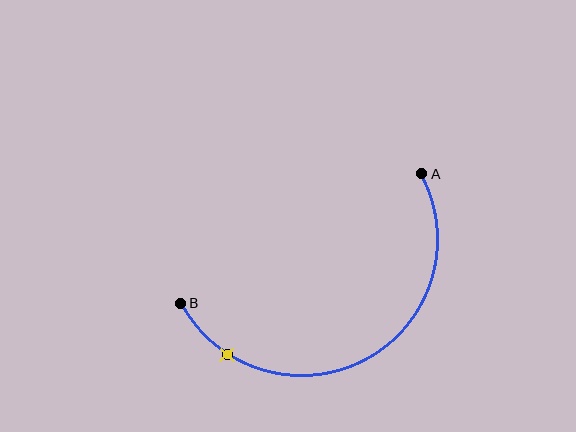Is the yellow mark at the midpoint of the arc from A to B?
No. The yellow mark lies on the arc but is closer to endpoint B. The arc midpoint would be at the point on the curve equidistant along the arc from both A and B.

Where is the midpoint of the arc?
The arc midpoint is the point on the curve farthest from the straight line joining A and B. It sits below that line.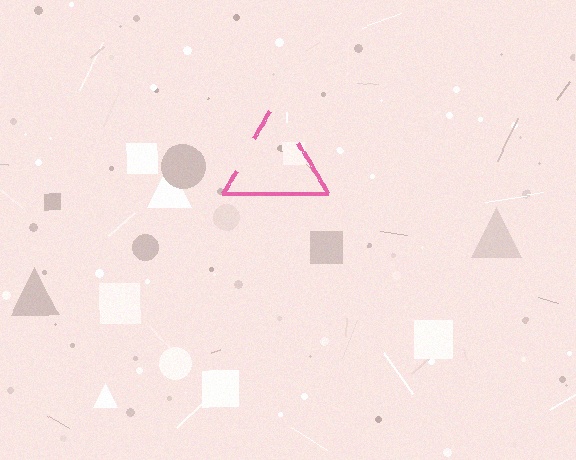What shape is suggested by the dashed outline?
The dashed outline suggests a triangle.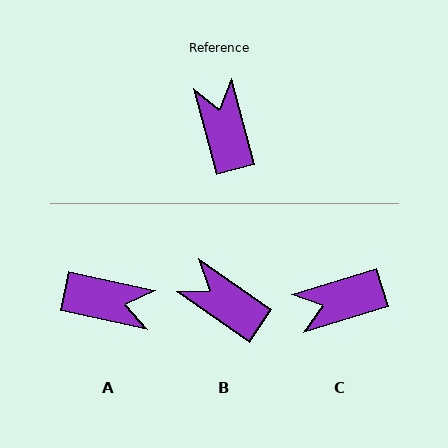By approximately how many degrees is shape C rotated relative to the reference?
Approximately 92 degrees counter-clockwise.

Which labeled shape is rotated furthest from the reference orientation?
A, about 117 degrees away.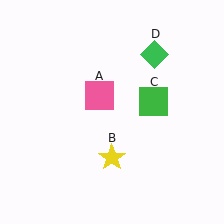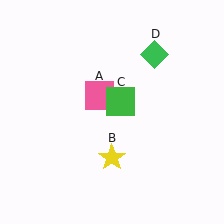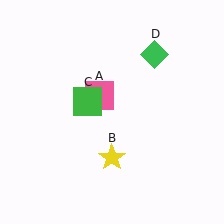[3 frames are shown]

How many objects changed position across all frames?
1 object changed position: green square (object C).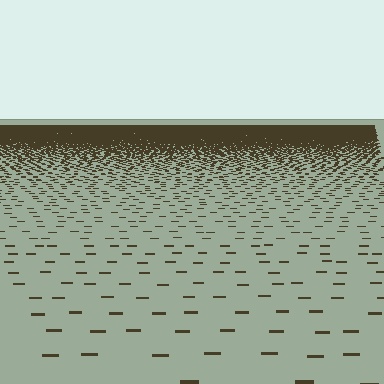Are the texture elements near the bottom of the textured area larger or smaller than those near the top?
Larger. Near the bottom, elements are closer to the viewer and appear at a bigger on-screen size.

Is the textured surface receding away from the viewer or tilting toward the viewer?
The surface is receding away from the viewer. Texture elements get smaller and denser toward the top.